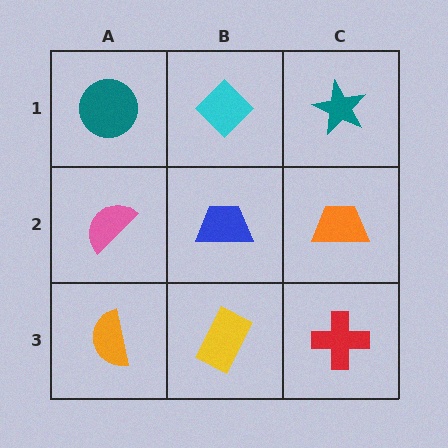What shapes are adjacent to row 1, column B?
A blue trapezoid (row 2, column B), a teal circle (row 1, column A), a teal star (row 1, column C).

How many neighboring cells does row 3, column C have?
2.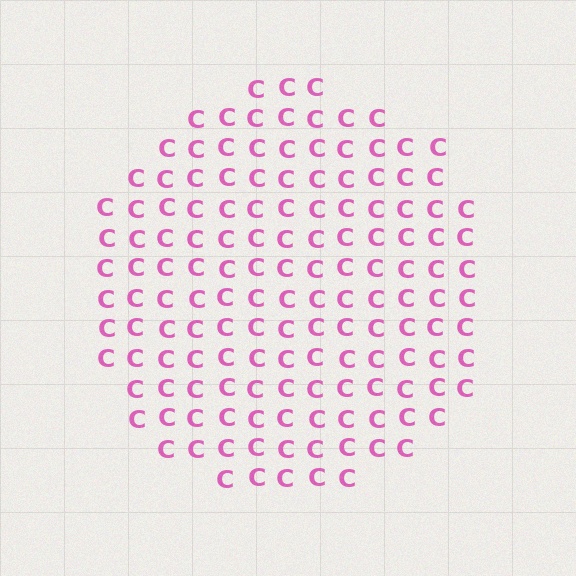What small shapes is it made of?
It is made of small letter C's.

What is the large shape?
The large shape is a circle.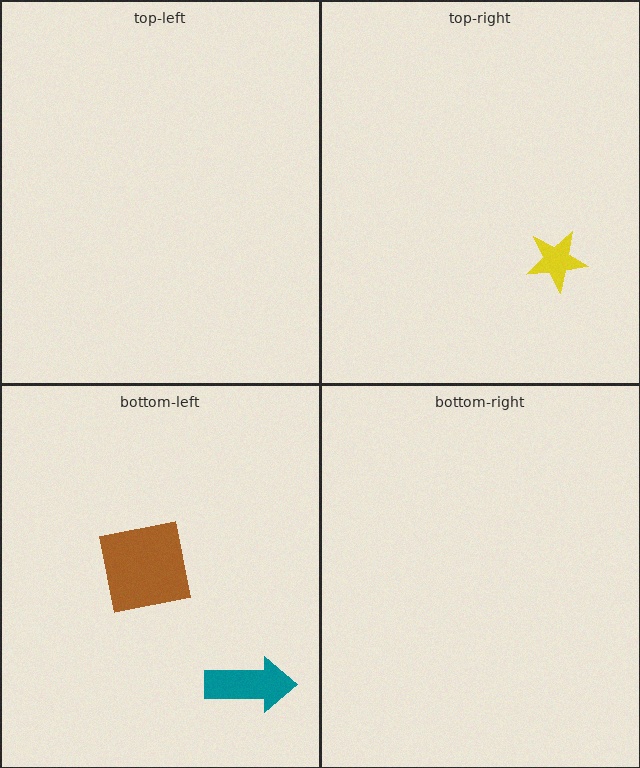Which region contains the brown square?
The bottom-left region.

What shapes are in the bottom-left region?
The teal arrow, the brown square.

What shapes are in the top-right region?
The yellow star.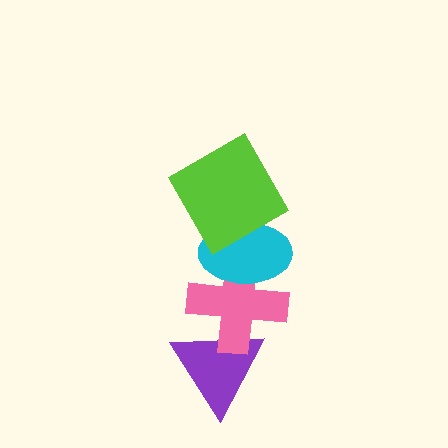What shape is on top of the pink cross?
The cyan ellipse is on top of the pink cross.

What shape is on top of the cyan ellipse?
The lime diamond is on top of the cyan ellipse.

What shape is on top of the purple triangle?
The pink cross is on top of the purple triangle.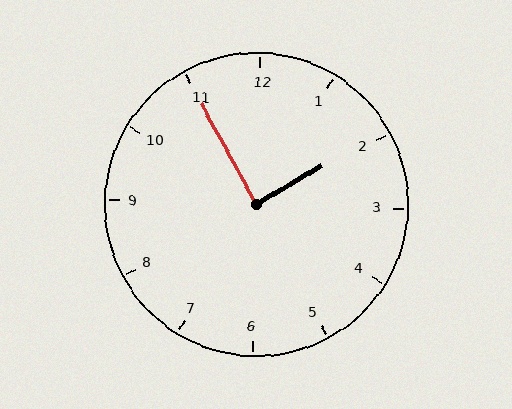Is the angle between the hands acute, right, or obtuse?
It is right.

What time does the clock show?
1:55.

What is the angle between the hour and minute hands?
Approximately 88 degrees.